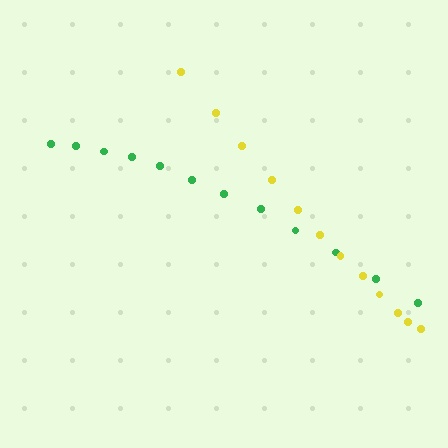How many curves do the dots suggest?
There are 2 distinct paths.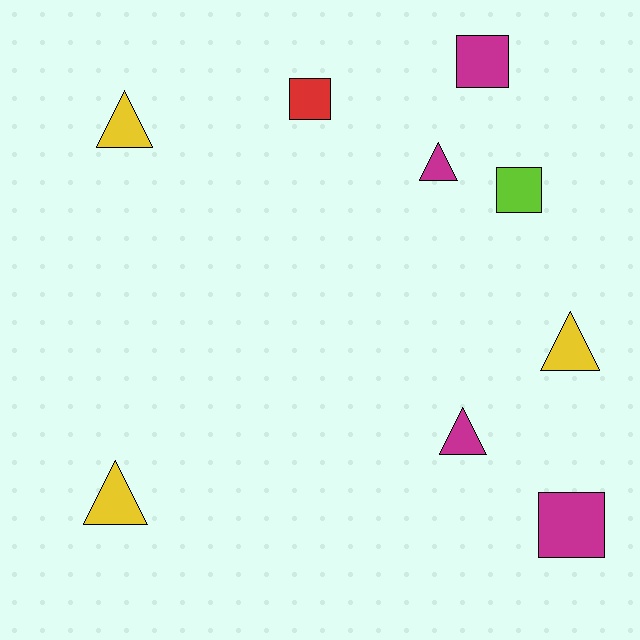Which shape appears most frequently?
Triangle, with 5 objects.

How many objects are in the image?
There are 9 objects.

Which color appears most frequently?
Magenta, with 4 objects.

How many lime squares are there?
There is 1 lime square.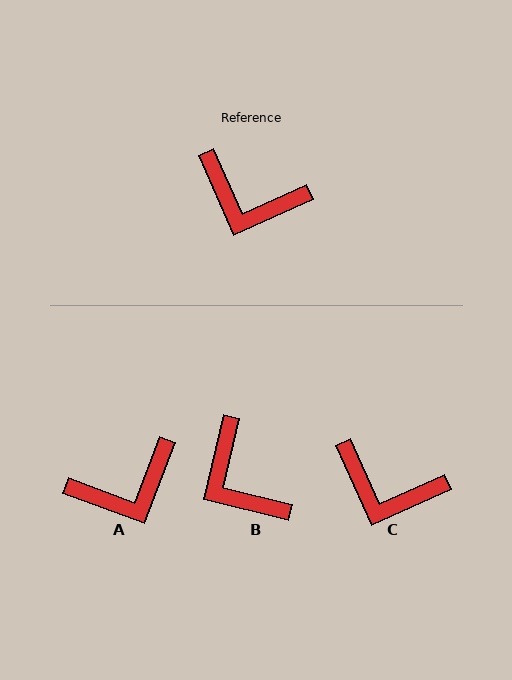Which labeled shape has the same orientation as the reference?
C.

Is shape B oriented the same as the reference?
No, it is off by about 37 degrees.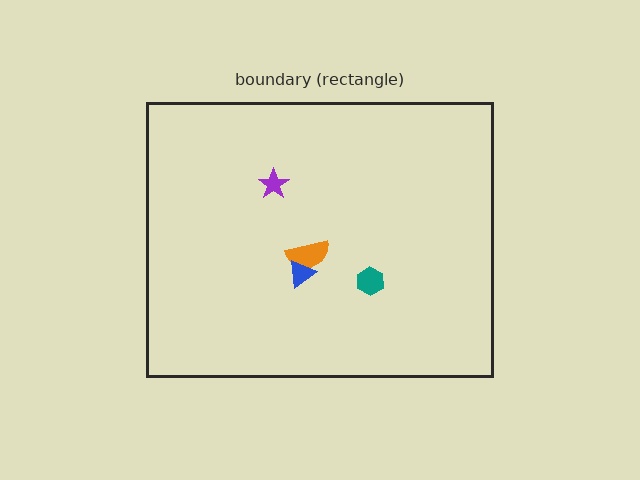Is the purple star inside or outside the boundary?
Inside.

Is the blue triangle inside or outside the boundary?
Inside.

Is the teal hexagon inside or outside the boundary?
Inside.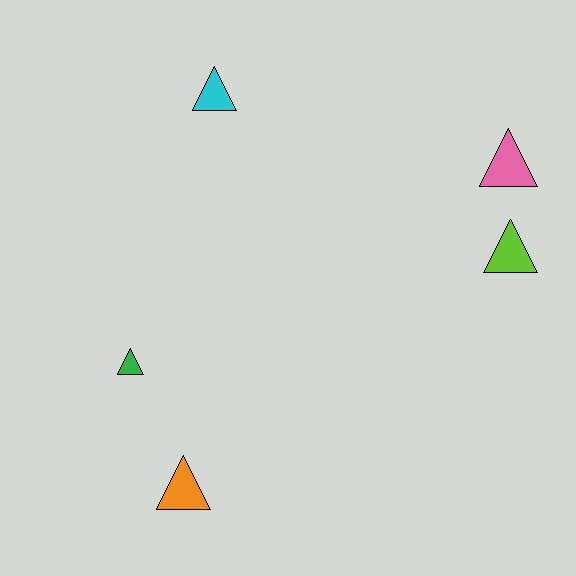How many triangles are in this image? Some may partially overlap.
There are 5 triangles.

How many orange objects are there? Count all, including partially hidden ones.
There is 1 orange object.